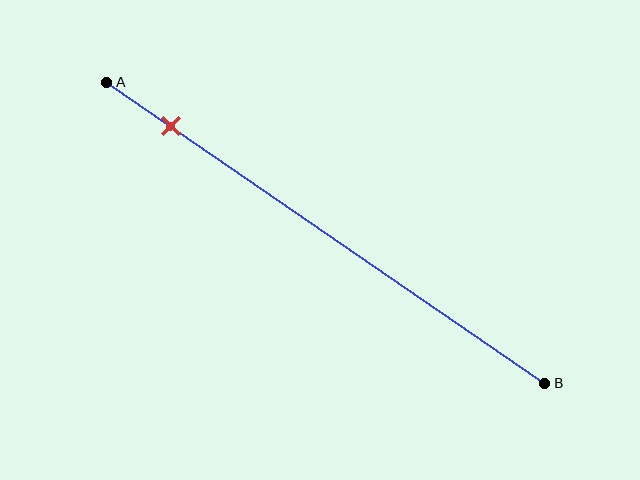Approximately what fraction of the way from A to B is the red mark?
The red mark is approximately 15% of the way from A to B.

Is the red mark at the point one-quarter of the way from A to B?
No, the mark is at about 15% from A, not at the 25% one-quarter point.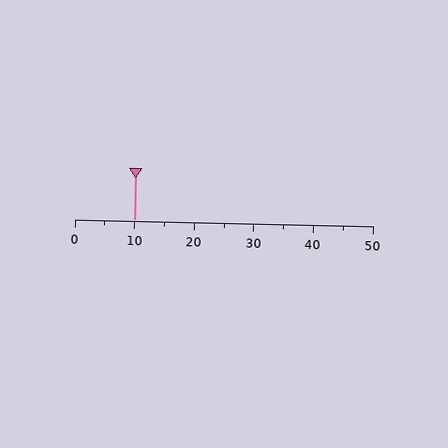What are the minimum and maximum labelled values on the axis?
The axis runs from 0 to 50.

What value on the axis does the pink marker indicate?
The marker indicates approximately 10.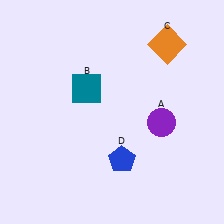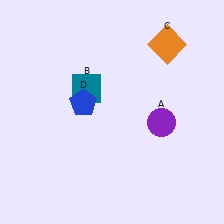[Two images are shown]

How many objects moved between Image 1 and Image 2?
1 object moved between the two images.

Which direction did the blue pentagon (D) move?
The blue pentagon (D) moved up.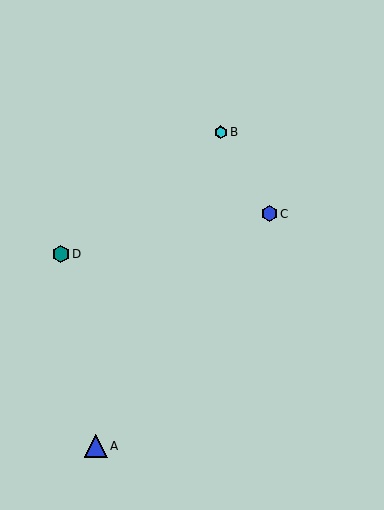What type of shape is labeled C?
Shape C is a blue hexagon.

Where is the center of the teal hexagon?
The center of the teal hexagon is at (61, 254).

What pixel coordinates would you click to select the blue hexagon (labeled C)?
Click at (269, 214) to select the blue hexagon C.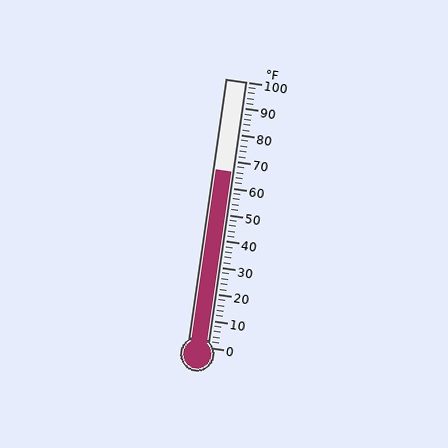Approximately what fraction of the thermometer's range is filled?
The thermometer is filled to approximately 65% of its range.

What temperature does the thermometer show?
The thermometer shows approximately 66°F.